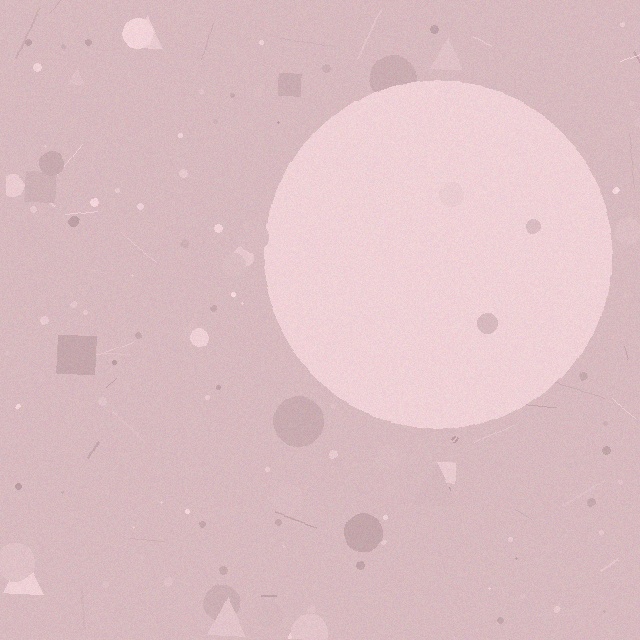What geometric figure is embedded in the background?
A circle is embedded in the background.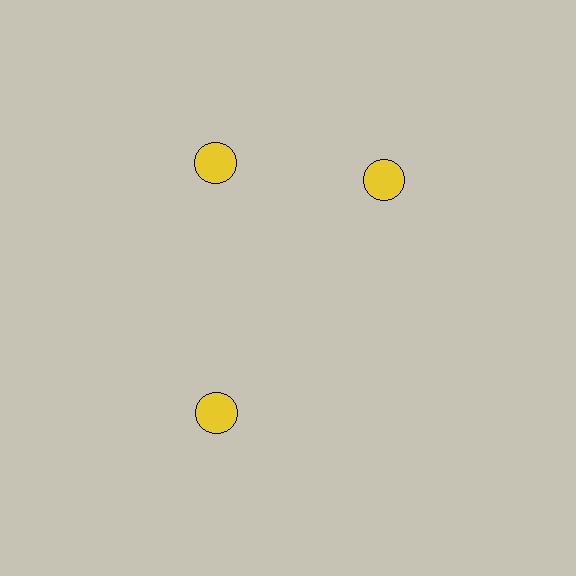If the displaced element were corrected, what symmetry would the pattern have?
It would have 3-fold rotational symmetry — the pattern would map onto itself every 120 degrees.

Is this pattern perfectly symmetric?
No. The 3 yellow circles are arranged in a ring, but one element near the 3 o'clock position is rotated out of alignment along the ring, breaking the 3-fold rotational symmetry.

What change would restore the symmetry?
The symmetry would be restored by rotating it back into even spacing with its neighbors so that all 3 circles sit at equal angles and equal distance from the center.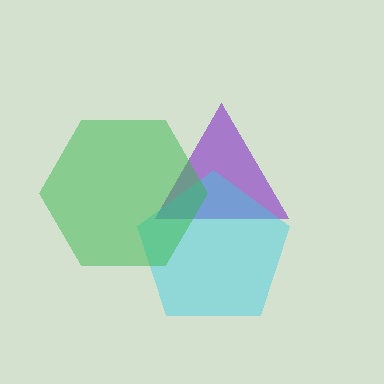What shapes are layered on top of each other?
The layered shapes are: a purple triangle, a cyan pentagon, a green hexagon.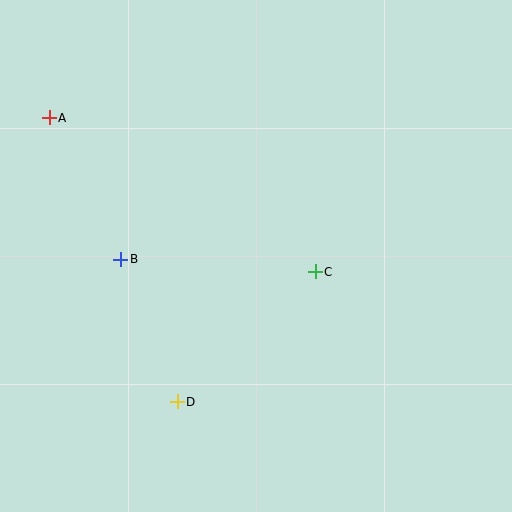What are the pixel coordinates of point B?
Point B is at (121, 259).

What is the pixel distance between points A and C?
The distance between A and C is 307 pixels.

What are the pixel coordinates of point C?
Point C is at (315, 272).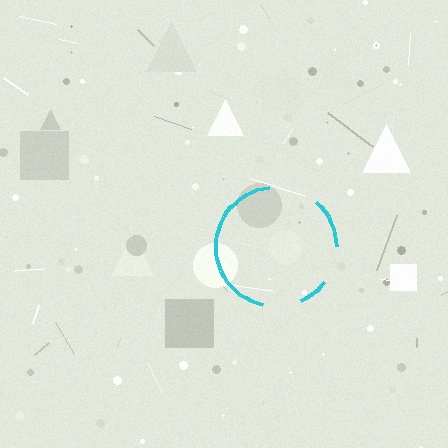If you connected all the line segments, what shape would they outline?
They would outline a circle.